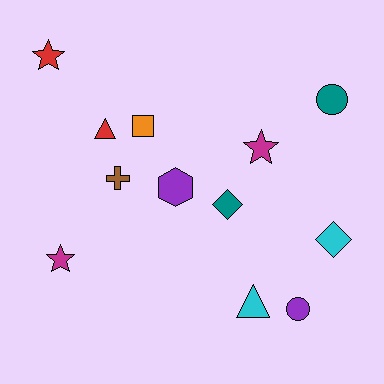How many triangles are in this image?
There are 2 triangles.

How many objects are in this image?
There are 12 objects.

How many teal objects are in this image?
There are 2 teal objects.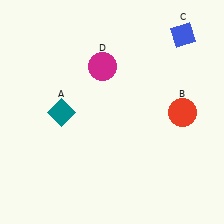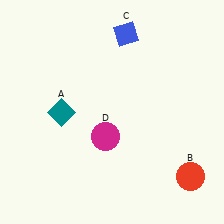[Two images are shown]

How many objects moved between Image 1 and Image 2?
3 objects moved between the two images.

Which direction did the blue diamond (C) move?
The blue diamond (C) moved left.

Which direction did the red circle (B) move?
The red circle (B) moved down.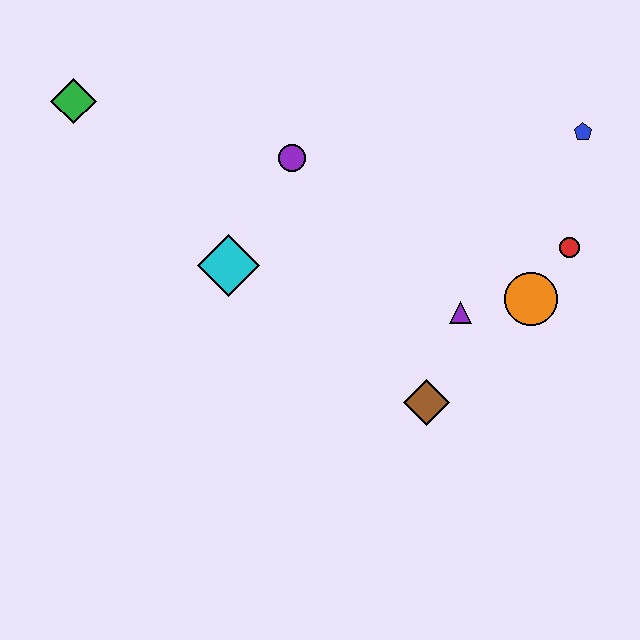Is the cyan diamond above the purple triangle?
Yes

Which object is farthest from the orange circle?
The green diamond is farthest from the orange circle.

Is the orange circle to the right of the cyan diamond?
Yes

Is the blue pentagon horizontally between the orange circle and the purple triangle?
No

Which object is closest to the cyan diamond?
The purple circle is closest to the cyan diamond.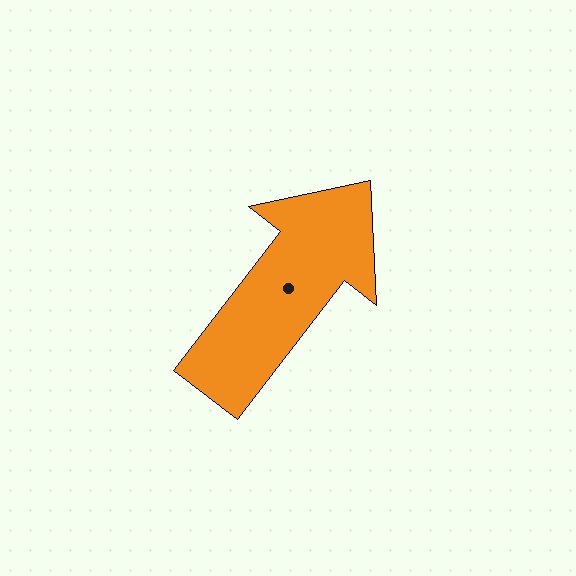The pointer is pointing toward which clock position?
Roughly 1 o'clock.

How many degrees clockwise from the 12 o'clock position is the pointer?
Approximately 38 degrees.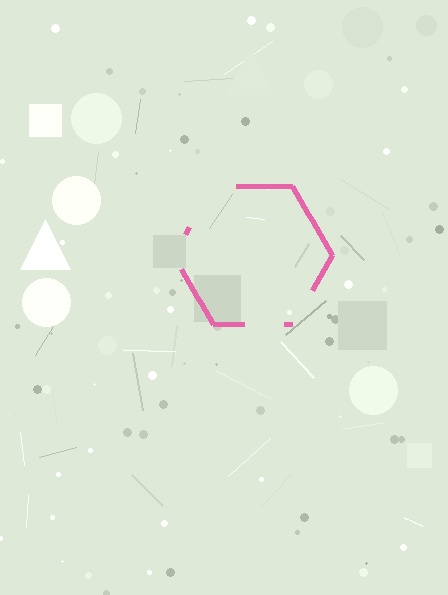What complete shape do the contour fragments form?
The contour fragments form a hexagon.